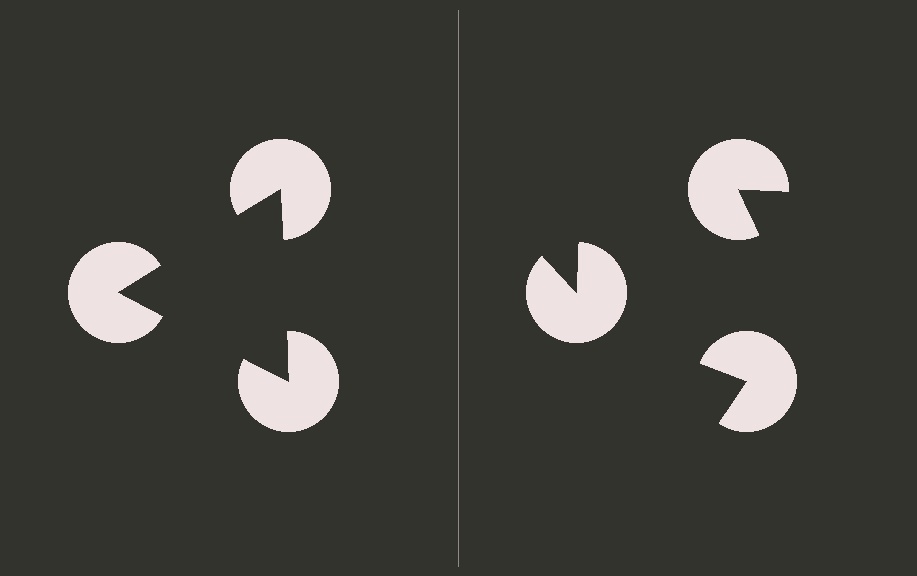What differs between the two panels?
The pac-man discs are positioned identically on both sides; only the wedge orientations differ. On the left they align to a triangle; on the right they are misaligned.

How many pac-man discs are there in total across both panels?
6 — 3 on each side.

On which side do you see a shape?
An illusory triangle appears on the left side. On the right side the wedge cuts are rotated, so no coherent shape forms.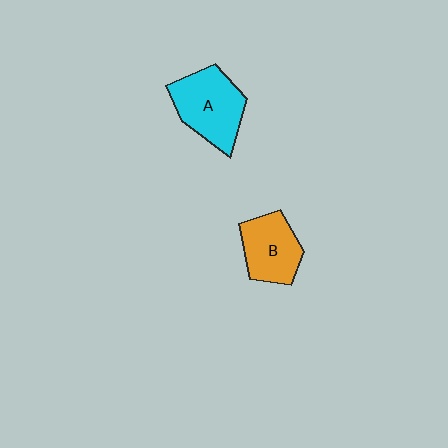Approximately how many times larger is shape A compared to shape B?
Approximately 1.3 times.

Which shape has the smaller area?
Shape B (orange).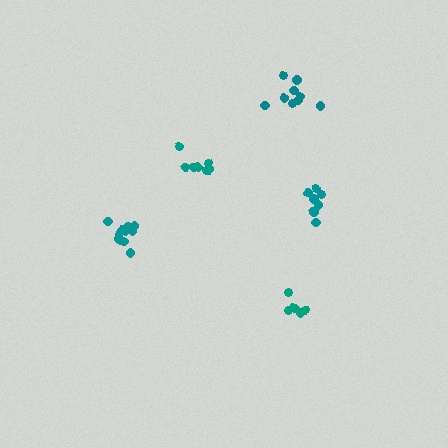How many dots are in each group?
Group 1: 11 dots, Group 2: 7 dots, Group 3: 6 dots, Group 4: 9 dots, Group 5: 7 dots (40 total).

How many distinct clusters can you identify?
There are 5 distinct clusters.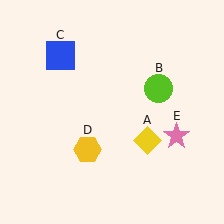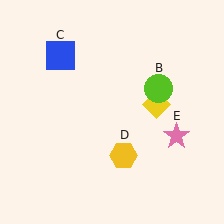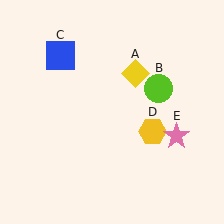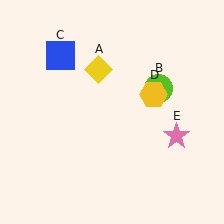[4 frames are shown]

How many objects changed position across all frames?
2 objects changed position: yellow diamond (object A), yellow hexagon (object D).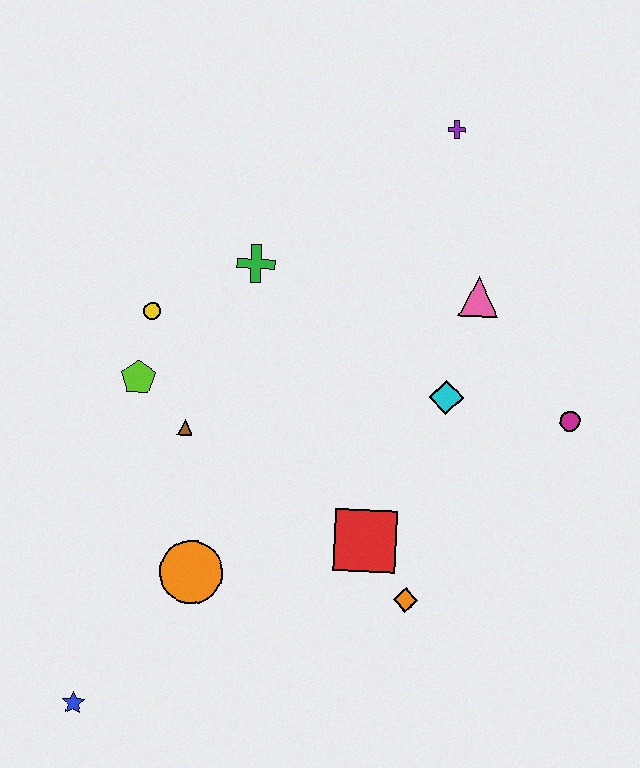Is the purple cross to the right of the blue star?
Yes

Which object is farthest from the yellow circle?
The magenta circle is farthest from the yellow circle.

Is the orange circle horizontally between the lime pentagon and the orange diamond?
Yes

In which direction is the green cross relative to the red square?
The green cross is above the red square.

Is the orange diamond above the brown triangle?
No